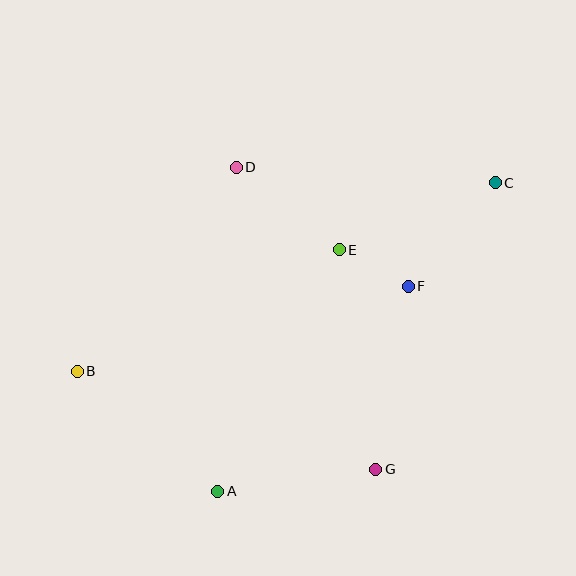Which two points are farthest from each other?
Points B and C are farthest from each other.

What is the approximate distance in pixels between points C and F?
The distance between C and F is approximately 135 pixels.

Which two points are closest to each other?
Points E and F are closest to each other.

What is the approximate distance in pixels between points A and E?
The distance between A and E is approximately 270 pixels.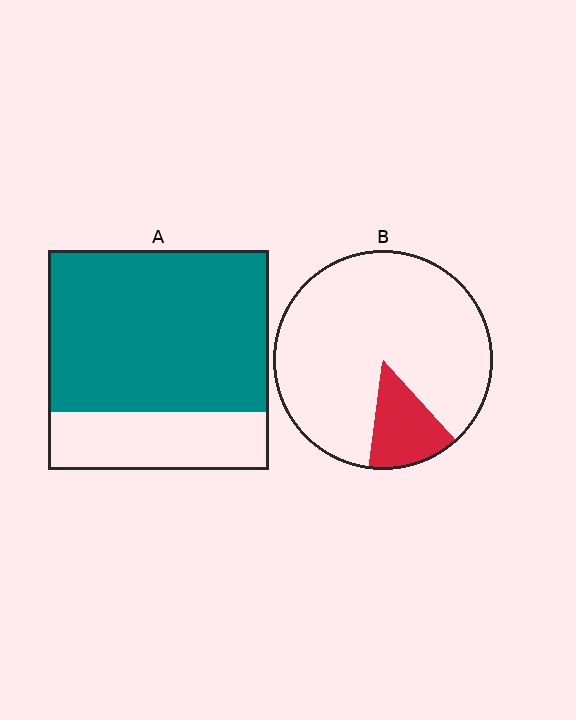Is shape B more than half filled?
No.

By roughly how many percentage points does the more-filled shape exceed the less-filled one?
By roughly 60 percentage points (A over B).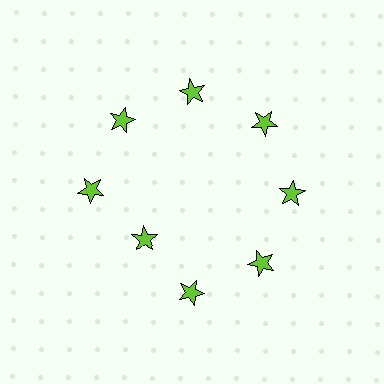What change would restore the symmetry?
The symmetry would be restored by moving it outward, back onto the ring so that all 8 stars sit at equal angles and equal distance from the center.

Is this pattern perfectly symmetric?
No. The 8 lime stars are arranged in a ring, but one element near the 8 o'clock position is pulled inward toward the center, breaking the 8-fold rotational symmetry.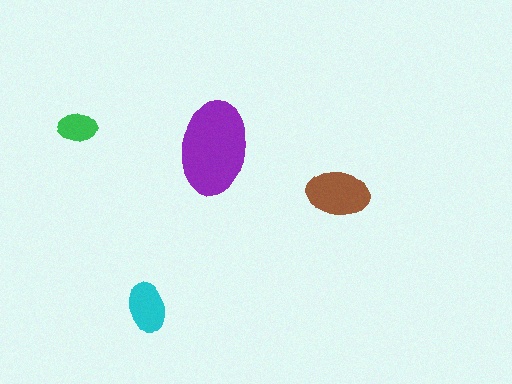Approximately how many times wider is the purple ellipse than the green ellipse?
About 2.5 times wider.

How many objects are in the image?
There are 4 objects in the image.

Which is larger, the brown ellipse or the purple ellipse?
The purple one.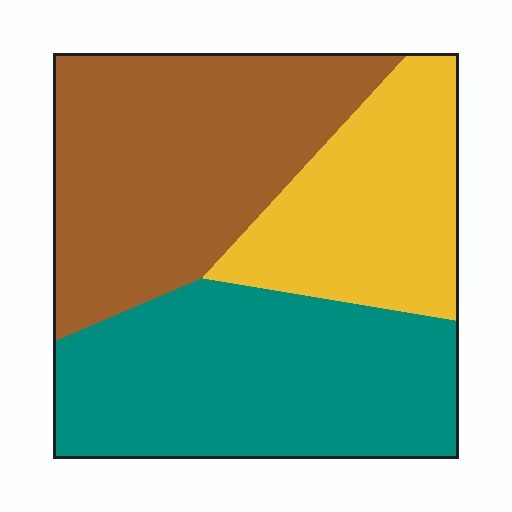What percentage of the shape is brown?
Brown takes up about three eighths (3/8) of the shape.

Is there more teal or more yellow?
Teal.